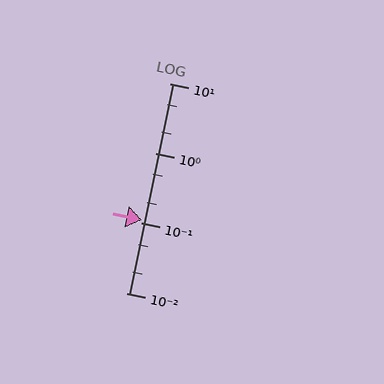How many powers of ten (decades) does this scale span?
The scale spans 3 decades, from 0.01 to 10.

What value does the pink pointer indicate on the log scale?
The pointer indicates approximately 0.11.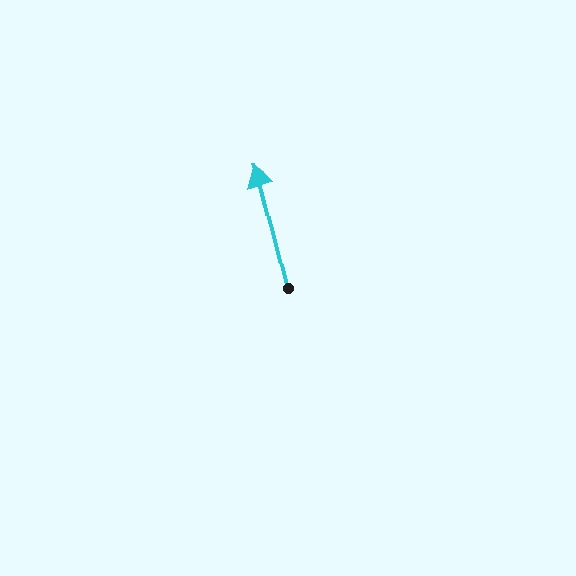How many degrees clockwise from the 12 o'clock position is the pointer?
Approximately 346 degrees.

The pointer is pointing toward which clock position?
Roughly 12 o'clock.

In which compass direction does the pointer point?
North.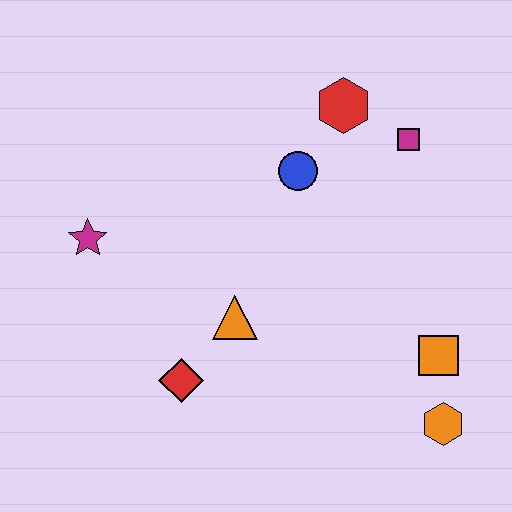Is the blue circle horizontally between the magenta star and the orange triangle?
No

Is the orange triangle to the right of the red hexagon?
No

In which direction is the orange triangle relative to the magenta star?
The orange triangle is to the right of the magenta star.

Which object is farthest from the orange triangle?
The magenta square is farthest from the orange triangle.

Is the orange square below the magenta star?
Yes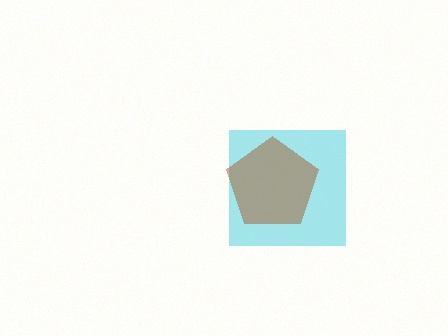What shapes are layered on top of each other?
The layered shapes are: a cyan square, a brown pentagon.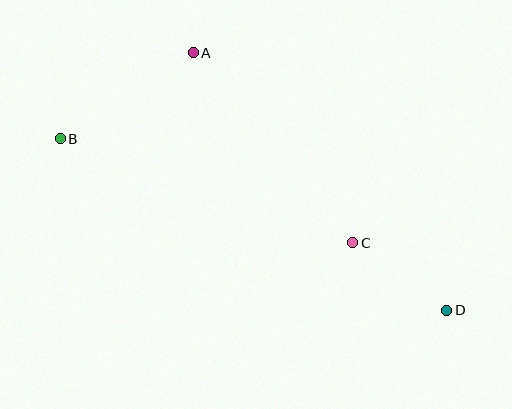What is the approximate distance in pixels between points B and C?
The distance between B and C is approximately 311 pixels.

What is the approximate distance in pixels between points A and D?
The distance between A and D is approximately 361 pixels.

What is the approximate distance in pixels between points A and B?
The distance between A and B is approximately 158 pixels.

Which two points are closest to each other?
Points C and D are closest to each other.